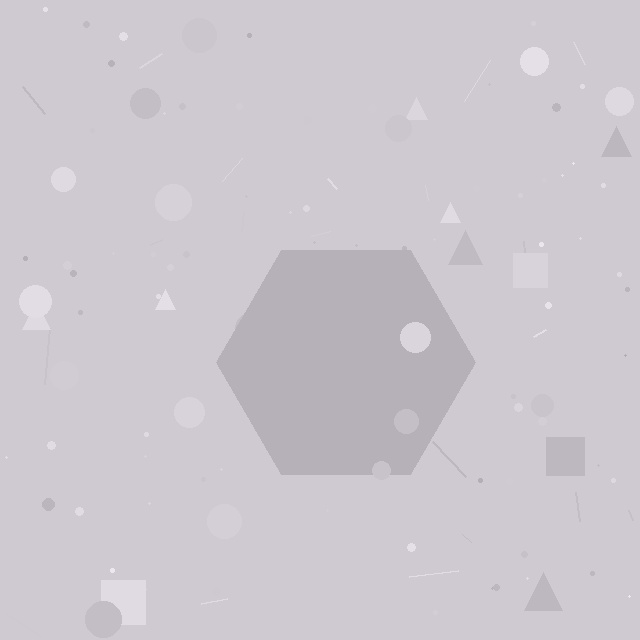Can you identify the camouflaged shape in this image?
The camouflaged shape is a hexagon.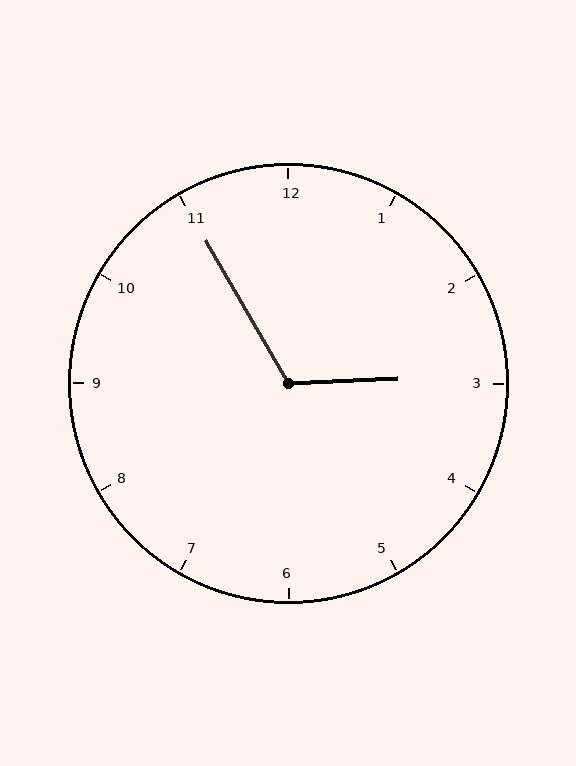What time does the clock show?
2:55.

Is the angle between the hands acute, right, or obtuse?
It is obtuse.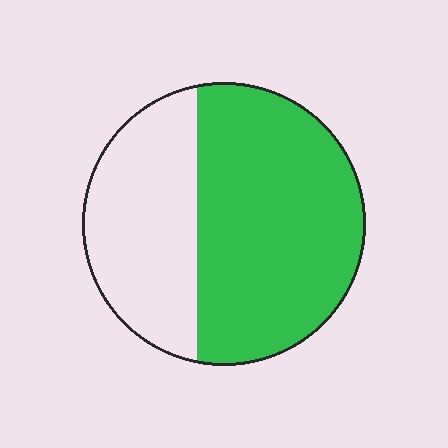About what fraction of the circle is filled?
About five eighths (5/8).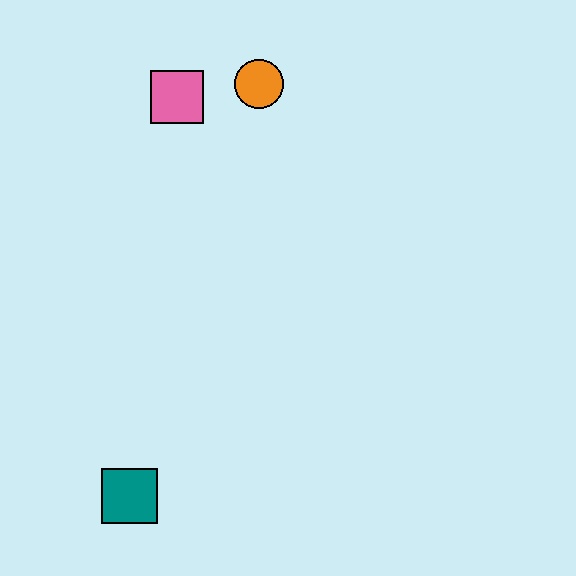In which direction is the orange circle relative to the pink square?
The orange circle is to the right of the pink square.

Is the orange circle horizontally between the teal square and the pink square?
No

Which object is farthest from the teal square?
The orange circle is farthest from the teal square.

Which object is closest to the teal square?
The pink square is closest to the teal square.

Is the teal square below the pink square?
Yes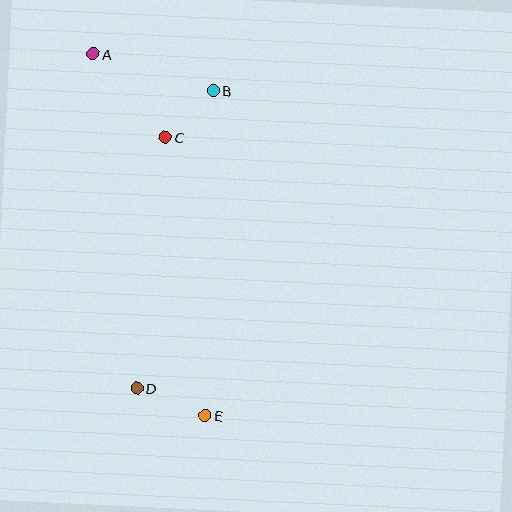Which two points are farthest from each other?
Points A and E are farthest from each other.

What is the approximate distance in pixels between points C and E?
The distance between C and E is approximately 281 pixels.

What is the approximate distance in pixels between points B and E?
The distance between B and E is approximately 325 pixels.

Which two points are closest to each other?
Points B and C are closest to each other.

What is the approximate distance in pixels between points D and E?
The distance between D and E is approximately 73 pixels.